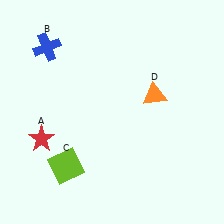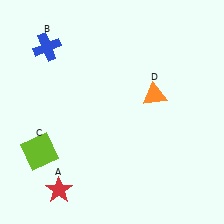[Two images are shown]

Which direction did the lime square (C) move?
The lime square (C) moved left.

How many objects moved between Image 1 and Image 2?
2 objects moved between the two images.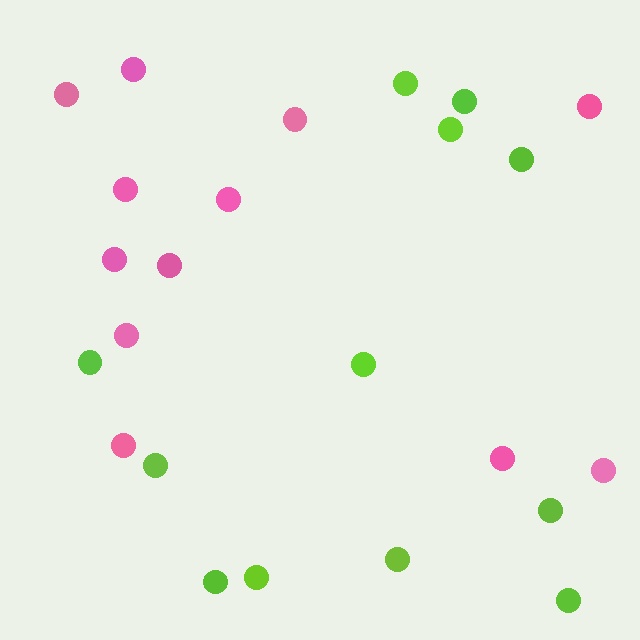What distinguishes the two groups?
There are 2 groups: one group of pink circles (12) and one group of lime circles (12).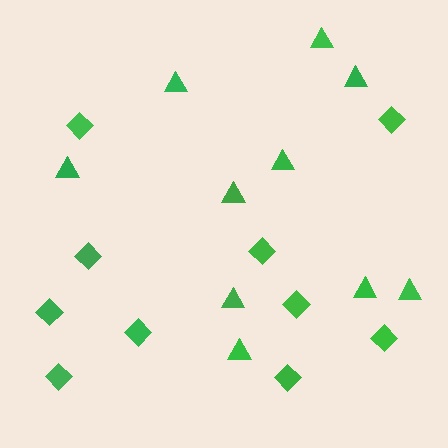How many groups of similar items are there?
There are 2 groups: one group of diamonds (10) and one group of triangles (10).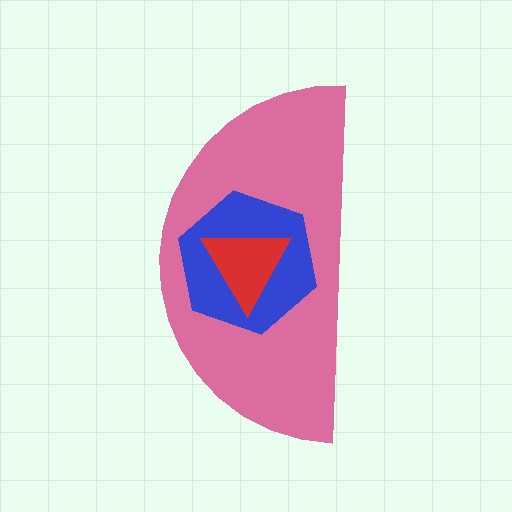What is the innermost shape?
The red triangle.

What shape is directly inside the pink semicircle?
The blue hexagon.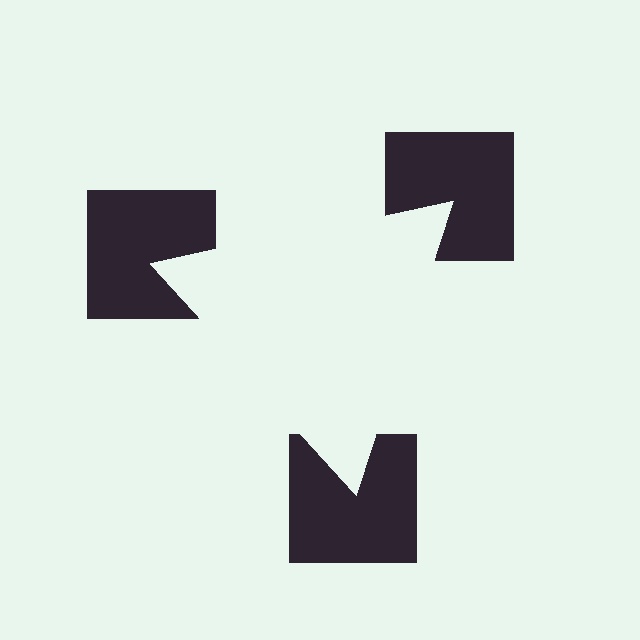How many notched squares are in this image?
There are 3 — one at each vertex of the illusory triangle.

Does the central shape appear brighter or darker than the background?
It typically appears slightly brighter than the background, even though no actual brightness change is drawn.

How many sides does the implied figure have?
3 sides.